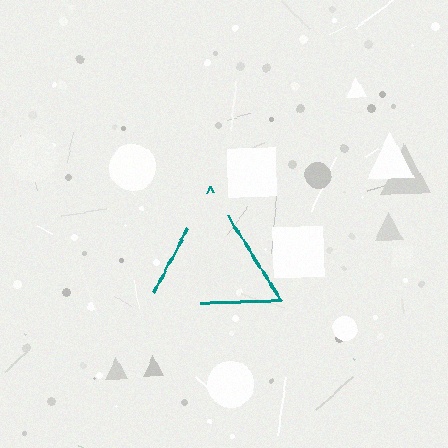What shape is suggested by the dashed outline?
The dashed outline suggests a triangle.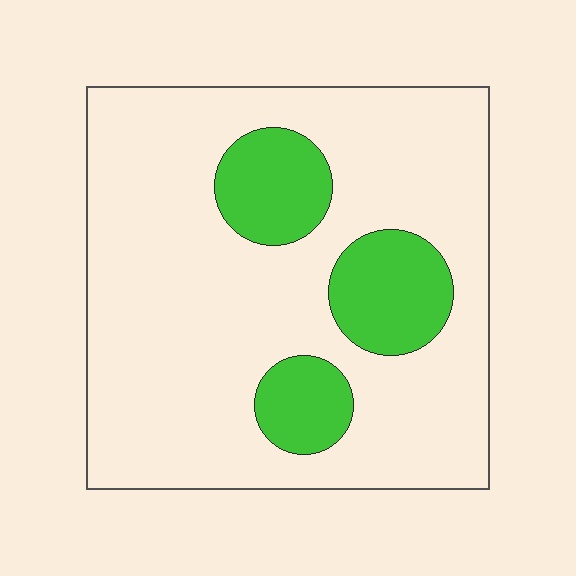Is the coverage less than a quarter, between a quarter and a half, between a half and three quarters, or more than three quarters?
Less than a quarter.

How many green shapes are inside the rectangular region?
3.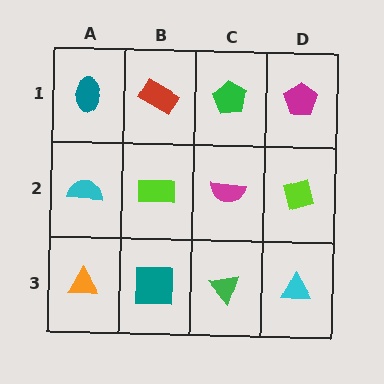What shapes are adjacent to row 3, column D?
A lime diamond (row 2, column D), a green triangle (row 3, column C).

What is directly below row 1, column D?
A lime diamond.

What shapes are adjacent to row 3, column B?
A lime rectangle (row 2, column B), an orange triangle (row 3, column A), a green triangle (row 3, column C).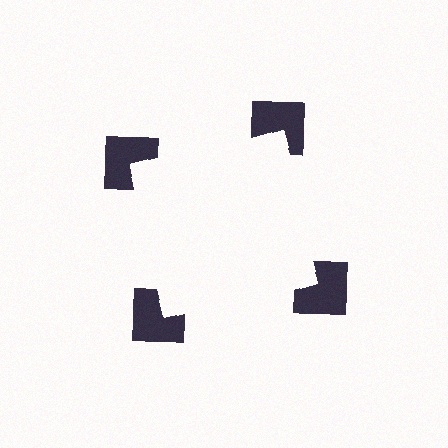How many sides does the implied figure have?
4 sides.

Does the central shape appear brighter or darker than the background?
It typically appears slightly brighter than the background, even though no actual brightness change is drawn.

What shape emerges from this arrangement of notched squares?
An illusory square — its edges are inferred from the aligned wedge cuts in the notched squares, not physically drawn.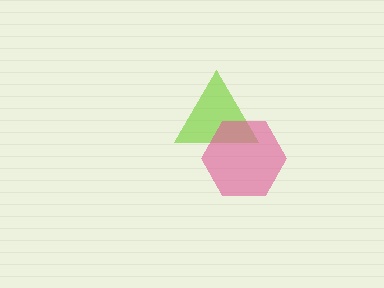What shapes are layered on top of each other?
The layered shapes are: a lime triangle, a pink hexagon.